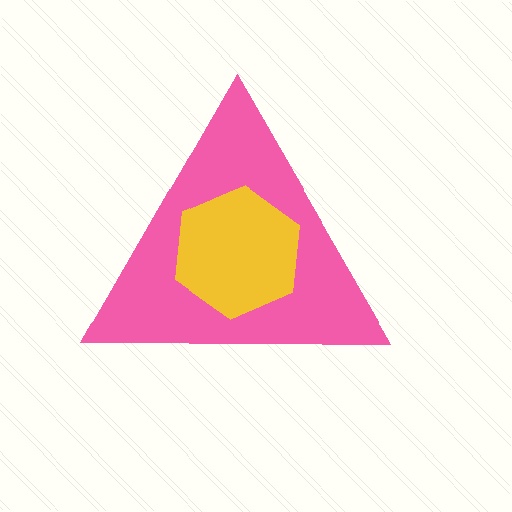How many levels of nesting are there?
2.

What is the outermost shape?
The pink triangle.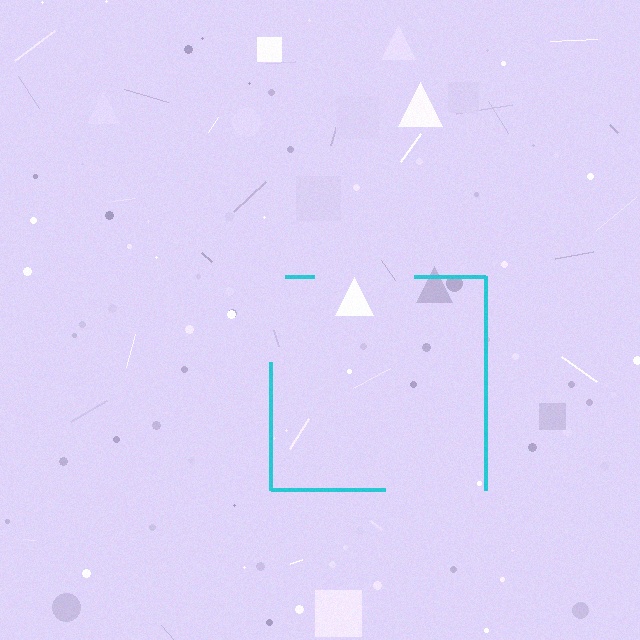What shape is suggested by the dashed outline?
The dashed outline suggests a square.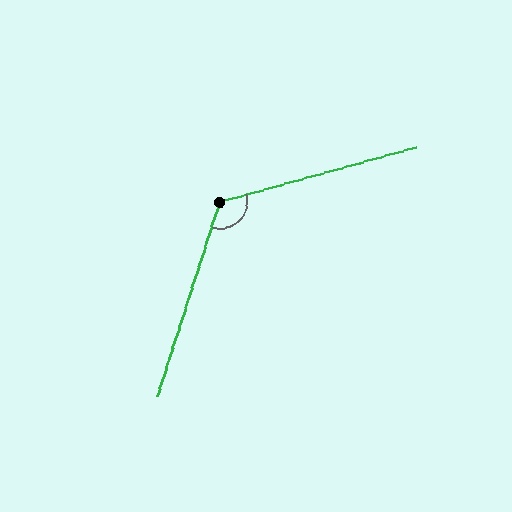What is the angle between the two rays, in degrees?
Approximately 123 degrees.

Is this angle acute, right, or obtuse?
It is obtuse.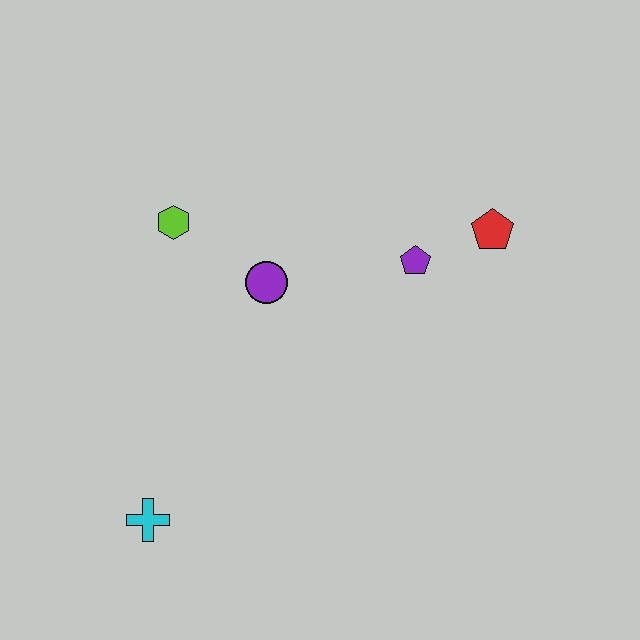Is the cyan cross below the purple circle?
Yes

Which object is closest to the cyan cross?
The purple circle is closest to the cyan cross.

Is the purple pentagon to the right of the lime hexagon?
Yes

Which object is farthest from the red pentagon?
The cyan cross is farthest from the red pentagon.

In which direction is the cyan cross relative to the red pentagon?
The cyan cross is to the left of the red pentagon.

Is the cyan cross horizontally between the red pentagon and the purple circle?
No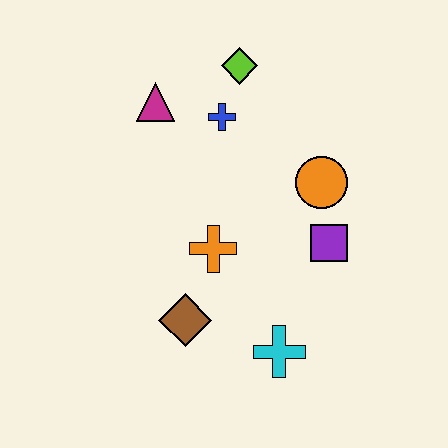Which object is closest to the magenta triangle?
The blue cross is closest to the magenta triangle.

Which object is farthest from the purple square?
The magenta triangle is farthest from the purple square.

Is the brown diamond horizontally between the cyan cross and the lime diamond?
No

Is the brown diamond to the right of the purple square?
No